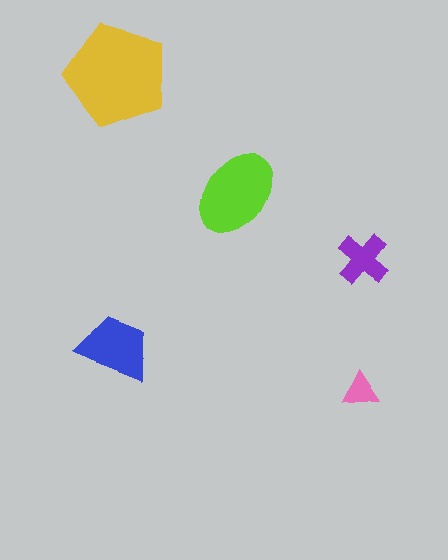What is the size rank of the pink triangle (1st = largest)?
5th.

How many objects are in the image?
There are 5 objects in the image.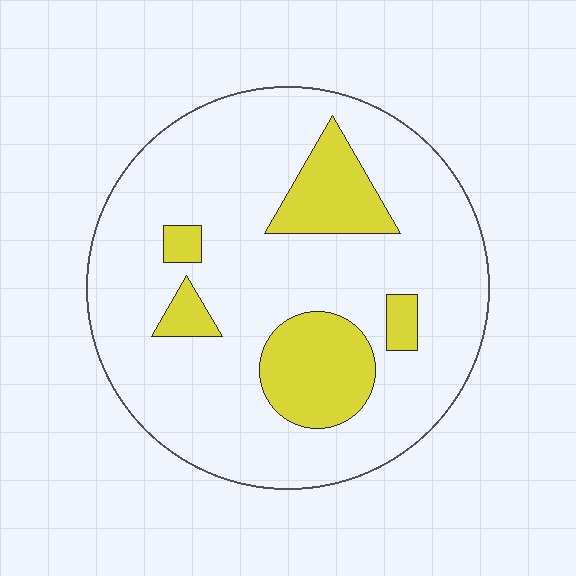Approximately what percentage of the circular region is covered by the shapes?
Approximately 20%.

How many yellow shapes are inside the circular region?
5.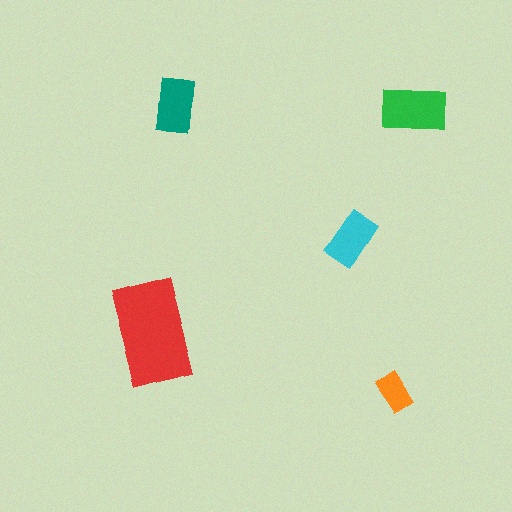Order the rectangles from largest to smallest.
the red one, the green one, the teal one, the cyan one, the orange one.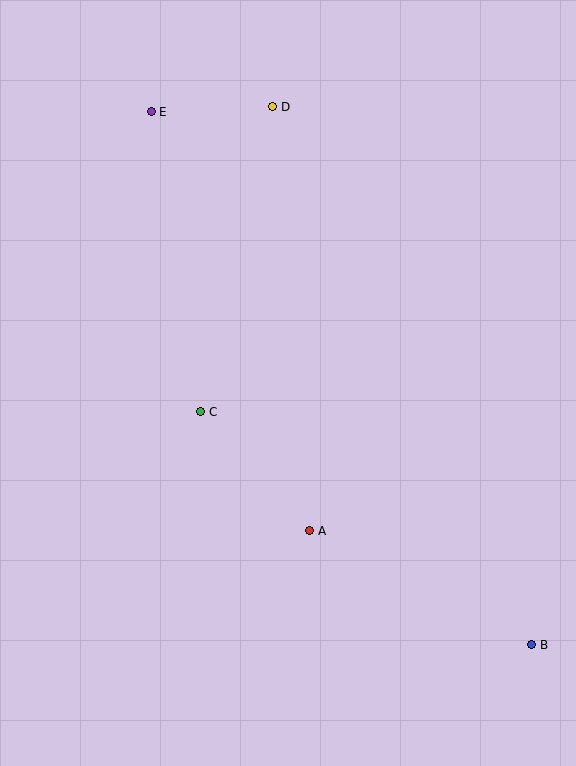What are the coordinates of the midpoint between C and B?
The midpoint between C and B is at (366, 528).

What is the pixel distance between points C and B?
The distance between C and B is 405 pixels.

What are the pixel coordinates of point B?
Point B is at (532, 645).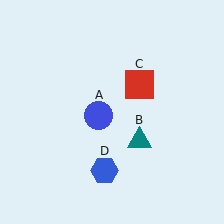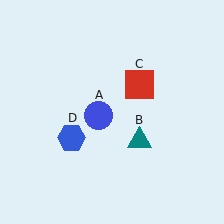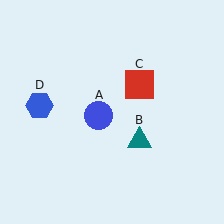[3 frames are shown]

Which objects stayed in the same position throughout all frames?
Blue circle (object A) and teal triangle (object B) and red square (object C) remained stationary.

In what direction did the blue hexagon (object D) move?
The blue hexagon (object D) moved up and to the left.